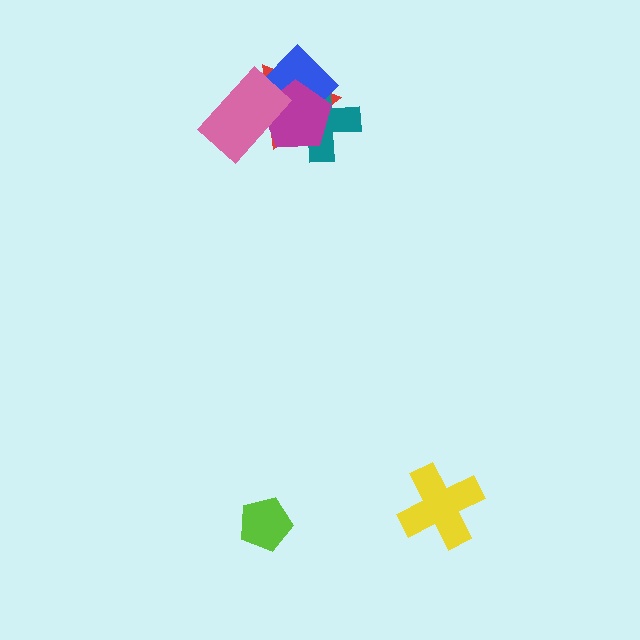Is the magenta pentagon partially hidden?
Yes, it is partially covered by another shape.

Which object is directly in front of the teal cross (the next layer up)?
The blue diamond is directly in front of the teal cross.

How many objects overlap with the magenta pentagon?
4 objects overlap with the magenta pentagon.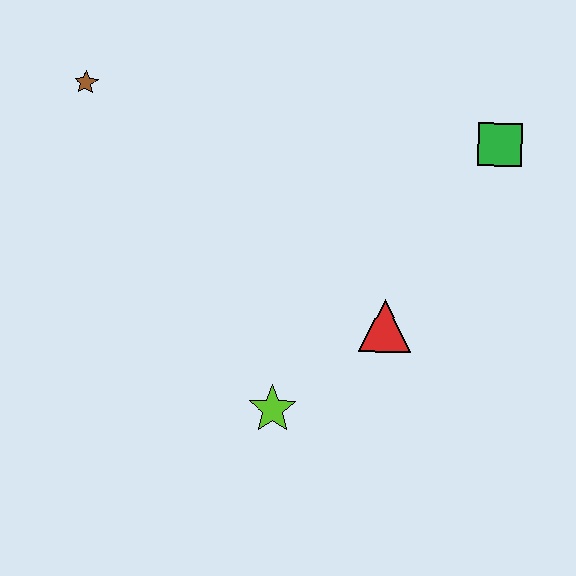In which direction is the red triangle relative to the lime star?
The red triangle is to the right of the lime star.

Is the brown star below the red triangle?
No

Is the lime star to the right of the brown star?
Yes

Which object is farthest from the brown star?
The green square is farthest from the brown star.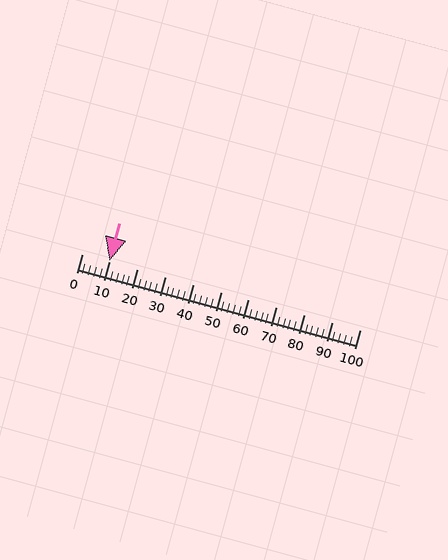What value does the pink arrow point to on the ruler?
The pink arrow points to approximately 10.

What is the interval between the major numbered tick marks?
The major tick marks are spaced 10 units apart.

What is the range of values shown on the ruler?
The ruler shows values from 0 to 100.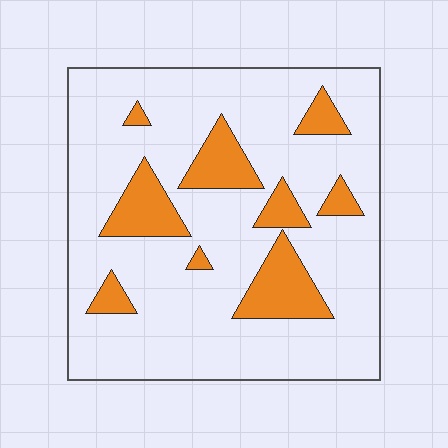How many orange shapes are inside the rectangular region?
9.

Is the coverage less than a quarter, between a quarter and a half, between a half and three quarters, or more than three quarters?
Less than a quarter.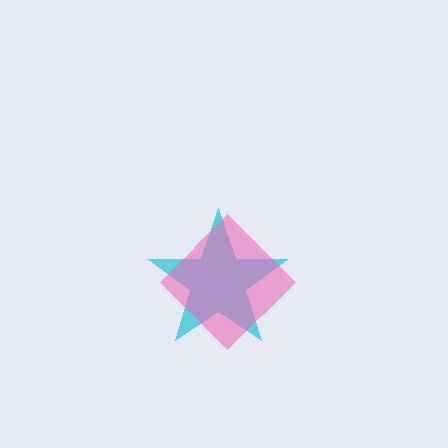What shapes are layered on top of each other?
The layered shapes are: a cyan star, a pink diamond.